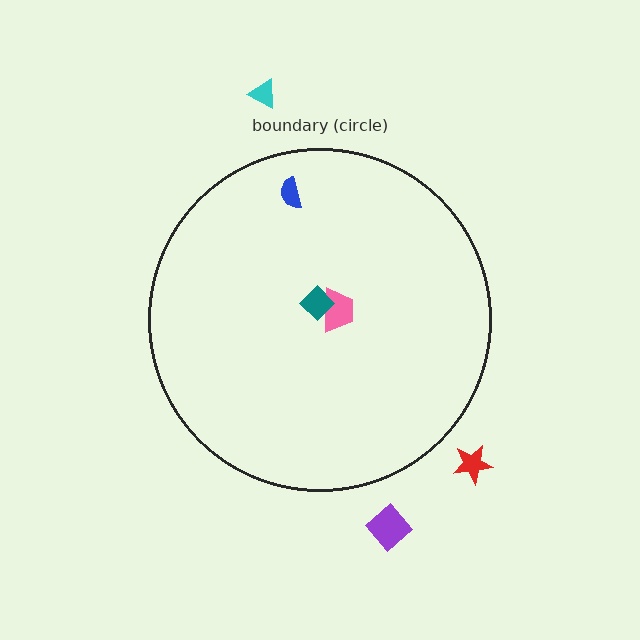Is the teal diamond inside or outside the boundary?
Inside.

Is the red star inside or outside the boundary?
Outside.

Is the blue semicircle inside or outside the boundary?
Inside.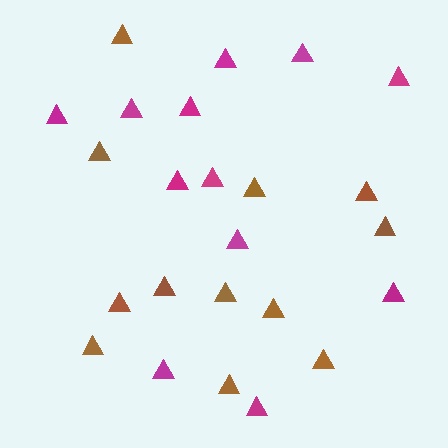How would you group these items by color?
There are 2 groups: one group of magenta triangles (12) and one group of brown triangles (12).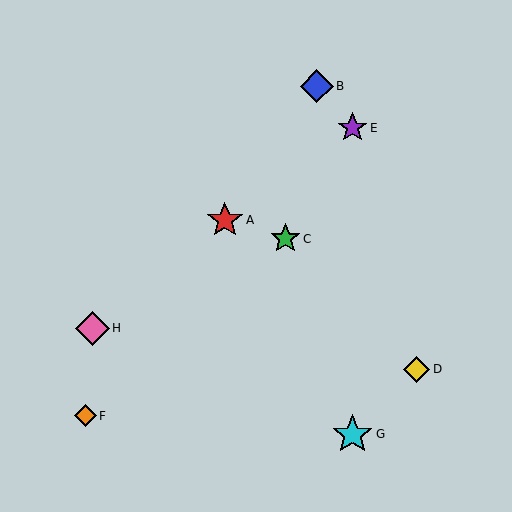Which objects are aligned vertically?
Objects E, G are aligned vertically.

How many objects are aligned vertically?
2 objects (E, G) are aligned vertically.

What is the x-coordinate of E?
Object E is at x≈353.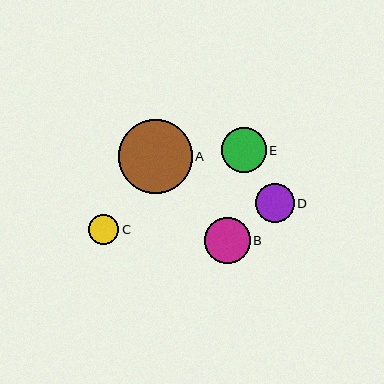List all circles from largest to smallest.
From largest to smallest: A, B, E, D, C.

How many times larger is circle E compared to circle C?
Circle E is approximately 1.5 times the size of circle C.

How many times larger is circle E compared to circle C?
Circle E is approximately 1.5 times the size of circle C.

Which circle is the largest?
Circle A is the largest with a size of approximately 74 pixels.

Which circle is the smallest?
Circle C is the smallest with a size of approximately 30 pixels.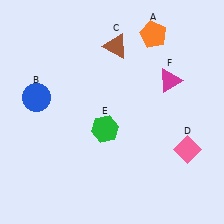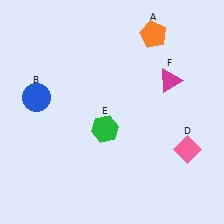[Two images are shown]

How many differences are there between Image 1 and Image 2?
There is 1 difference between the two images.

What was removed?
The brown triangle (C) was removed in Image 2.